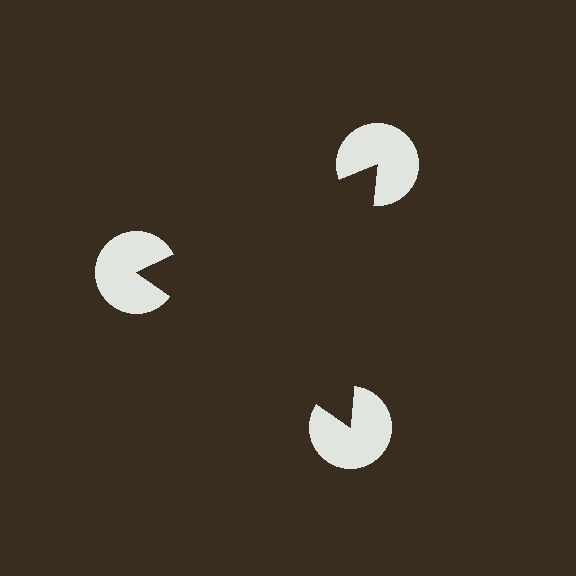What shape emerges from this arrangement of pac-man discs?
An illusory triangle — its edges are inferred from the aligned wedge cuts in the pac-man discs, not physically drawn.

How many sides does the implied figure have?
3 sides.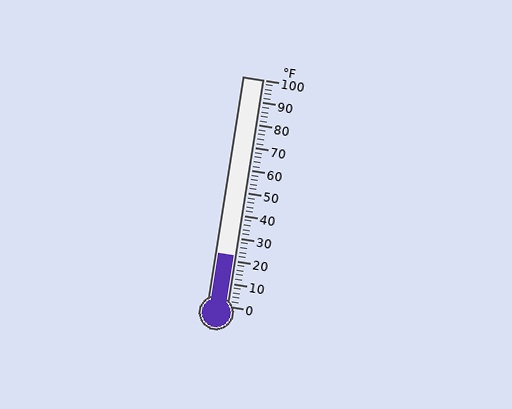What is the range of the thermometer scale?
The thermometer scale ranges from 0°F to 100°F.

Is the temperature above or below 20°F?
The temperature is above 20°F.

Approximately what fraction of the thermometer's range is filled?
The thermometer is filled to approximately 20% of its range.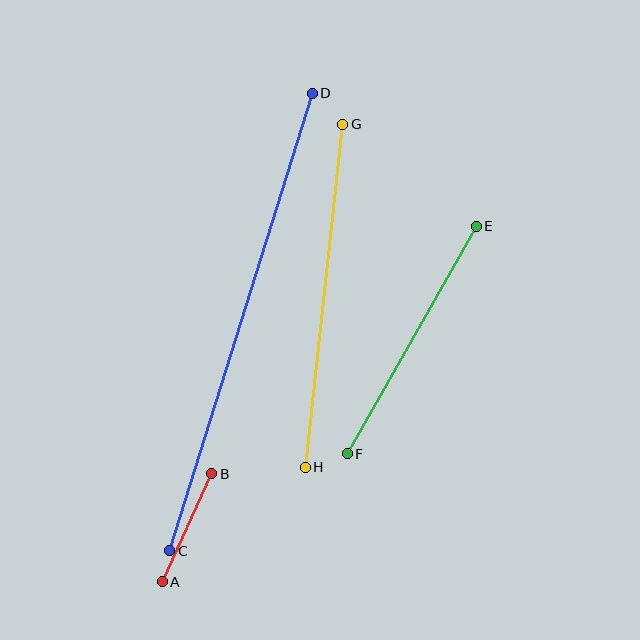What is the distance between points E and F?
The distance is approximately 262 pixels.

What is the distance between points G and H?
The distance is approximately 345 pixels.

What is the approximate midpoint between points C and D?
The midpoint is at approximately (241, 322) pixels.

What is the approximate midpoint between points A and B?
The midpoint is at approximately (187, 528) pixels.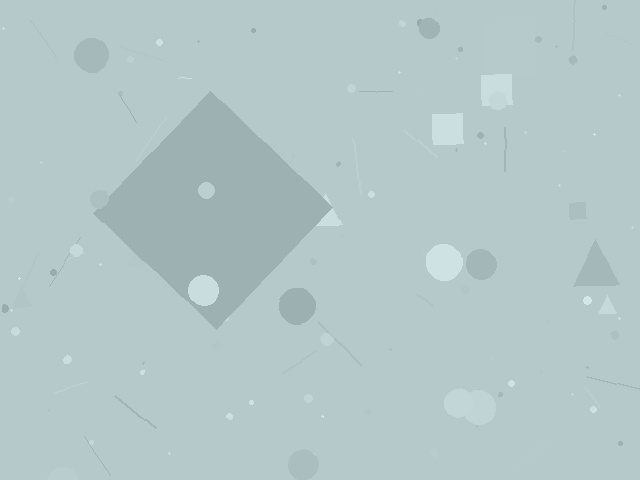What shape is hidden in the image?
A diamond is hidden in the image.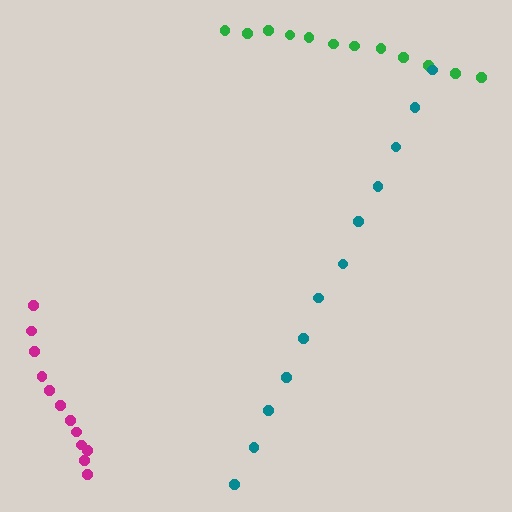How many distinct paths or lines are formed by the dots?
There are 3 distinct paths.